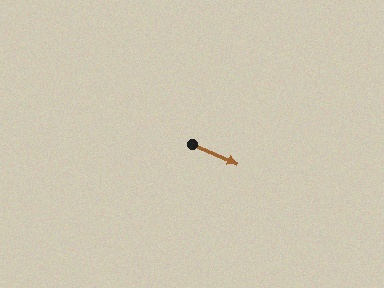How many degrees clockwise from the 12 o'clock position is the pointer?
Approximately 114 degrees.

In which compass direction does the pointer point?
Southeast.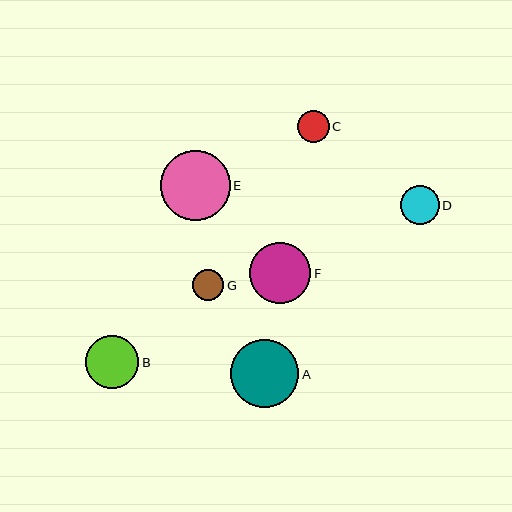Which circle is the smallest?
Circle G is the smallest with a size of approximately 31 pixels.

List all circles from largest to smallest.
From largest to smallest: E, A, F, B, D, C, G.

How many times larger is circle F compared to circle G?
Circle F is approximately 1.9 times the size of circle G.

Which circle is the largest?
Circle E is the largest with a size of approximately 70 pixels.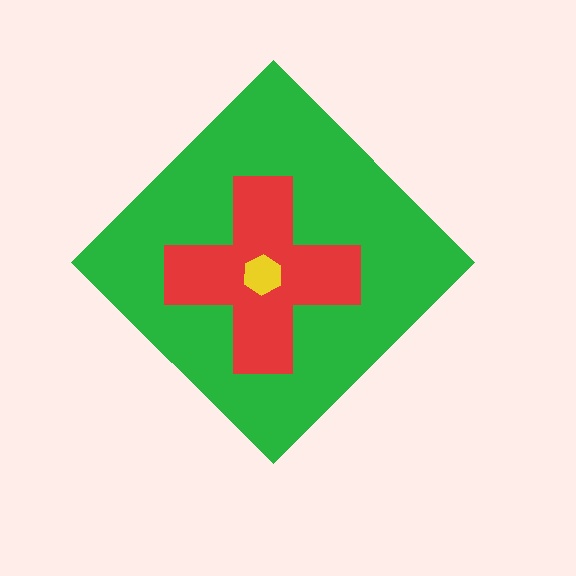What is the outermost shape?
The green diamond.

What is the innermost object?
The yellow hexagon.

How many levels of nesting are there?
3.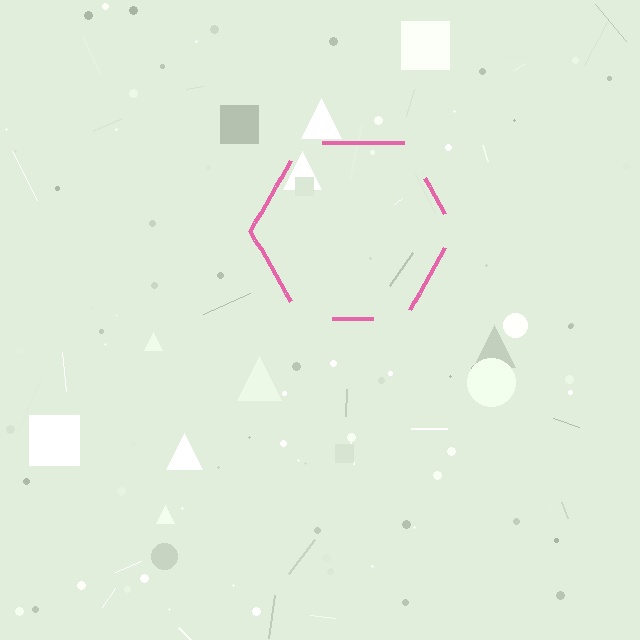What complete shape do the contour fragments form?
The contour fragments form a hexagon.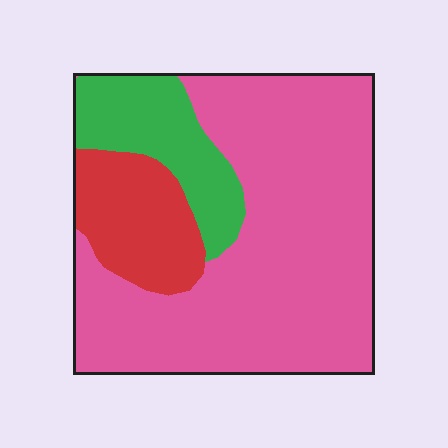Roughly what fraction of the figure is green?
Green covers 16% of the figure.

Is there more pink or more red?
Pink.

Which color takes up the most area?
Pink, at roughly 70%.